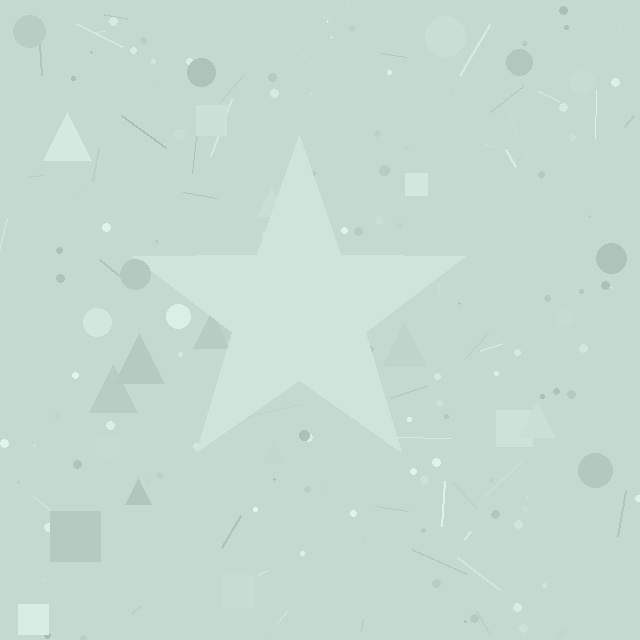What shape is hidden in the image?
A star is hidden in the image.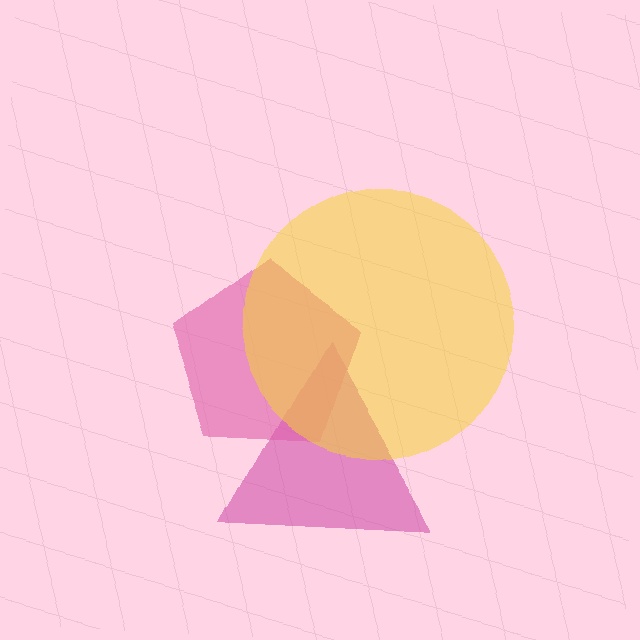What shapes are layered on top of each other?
The layered shapes are: a magenta triangle, a pink pentagon, a yellow circle.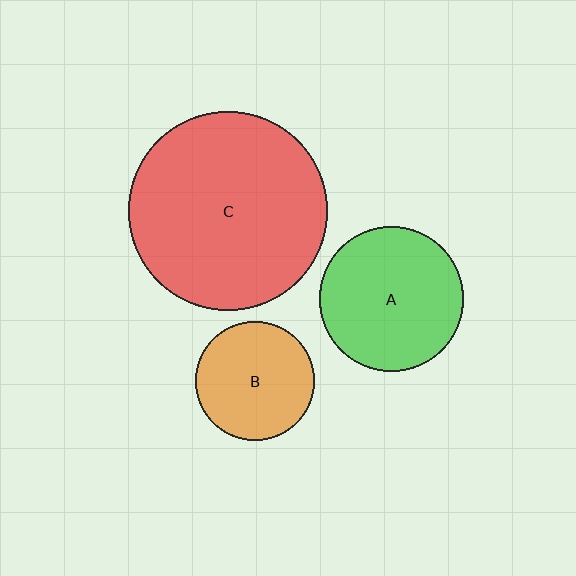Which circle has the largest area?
Circle C (red).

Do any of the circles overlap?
No, none of the circles overlap.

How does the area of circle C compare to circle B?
Approximately 2.8 times.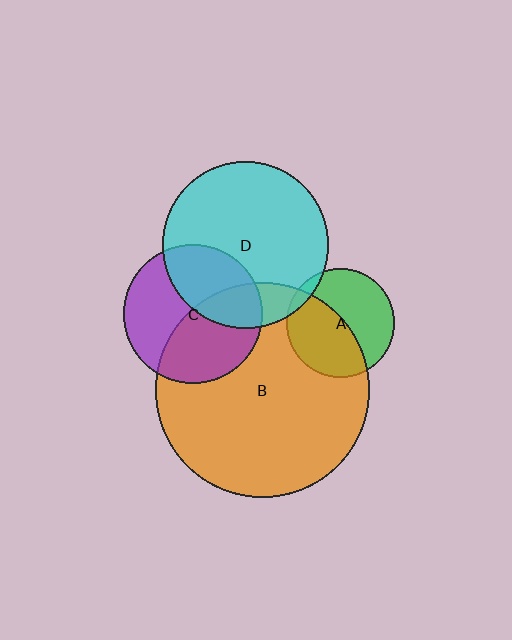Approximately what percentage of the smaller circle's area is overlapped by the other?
Approximately 5%.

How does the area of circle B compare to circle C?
Approximately 2.4 times.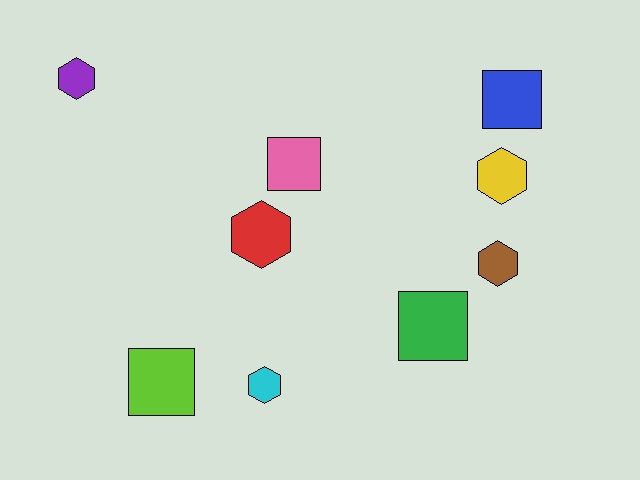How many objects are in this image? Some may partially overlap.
There are 9 objects.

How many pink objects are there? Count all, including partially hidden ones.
There is 1 pink object.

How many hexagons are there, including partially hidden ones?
There are 5 hexagons.